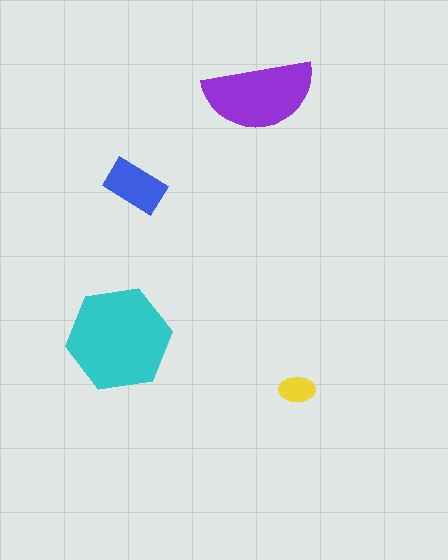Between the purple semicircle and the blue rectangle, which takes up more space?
The purple semicircle.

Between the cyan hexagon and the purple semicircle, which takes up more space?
The cyan hexagon.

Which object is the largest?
The cyan hexagon.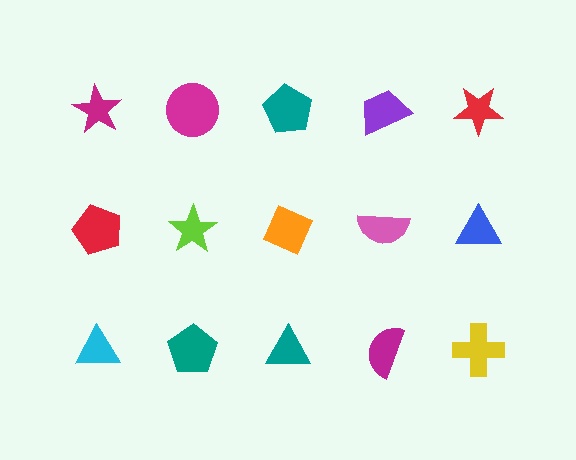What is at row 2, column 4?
A pink semicircle.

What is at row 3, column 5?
A yellow cross.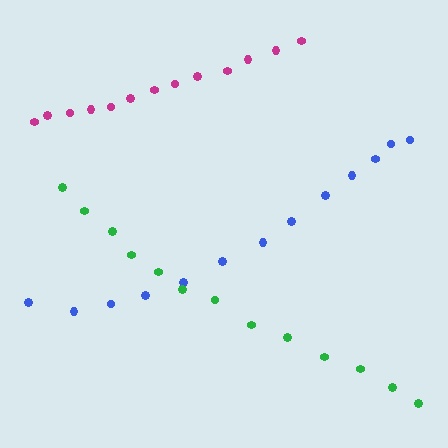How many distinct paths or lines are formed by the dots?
There are 3 distinct paths.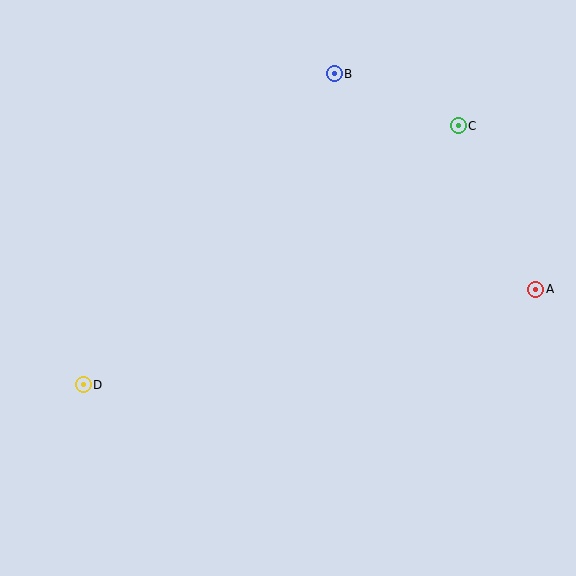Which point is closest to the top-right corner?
Point C is closest to the top-right corner.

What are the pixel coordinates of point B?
Point B is at (334, 74).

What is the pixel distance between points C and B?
The distance between C and B is 135 pixels.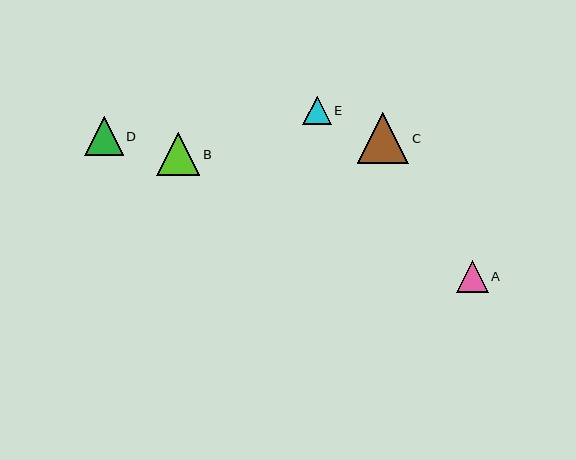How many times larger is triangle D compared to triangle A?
Triangle D is approximately 1.2 times the size of triangle A.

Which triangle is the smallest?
Triangle E is the smallest with a size of approximately 28 pixels.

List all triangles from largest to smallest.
From largest to smallest: C, B, D, A, E.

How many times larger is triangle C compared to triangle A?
Triangle C is approximately 1.6 times the size of triangle A.